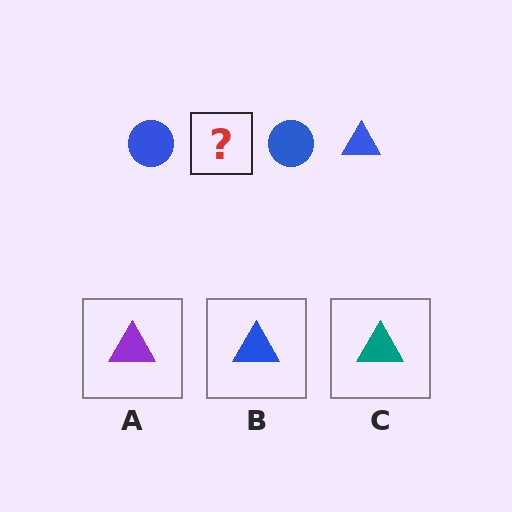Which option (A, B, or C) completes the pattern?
B.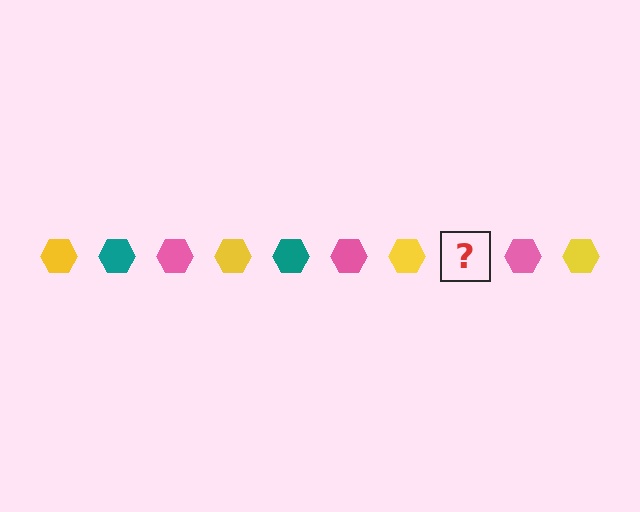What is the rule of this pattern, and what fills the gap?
The rule is that the pattern cycles through yellow, teal, pink hexagons. The gap should be filled with a teal hexagon.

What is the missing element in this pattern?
The missing element is a teal hexagon.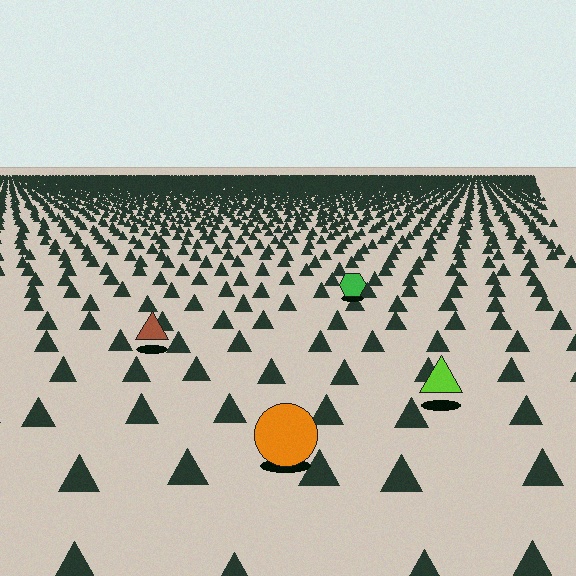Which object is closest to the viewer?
The orange circle is closest. The texture marks near it are larger and more spread out.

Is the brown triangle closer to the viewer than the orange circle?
No. The orange circle is closer — you can tell from the texture gradient: the ground texture is coarser near it.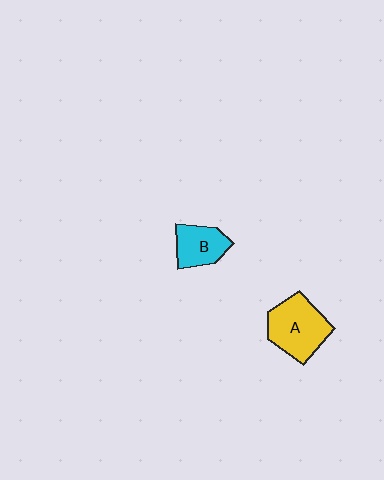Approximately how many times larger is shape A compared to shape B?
Approximately 1.5 times.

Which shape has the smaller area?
Shape B (cyan).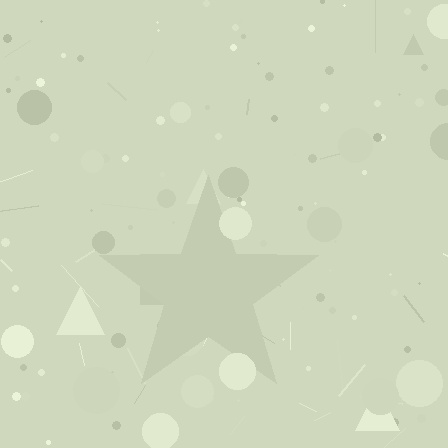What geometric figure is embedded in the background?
A star is embedded in the background.